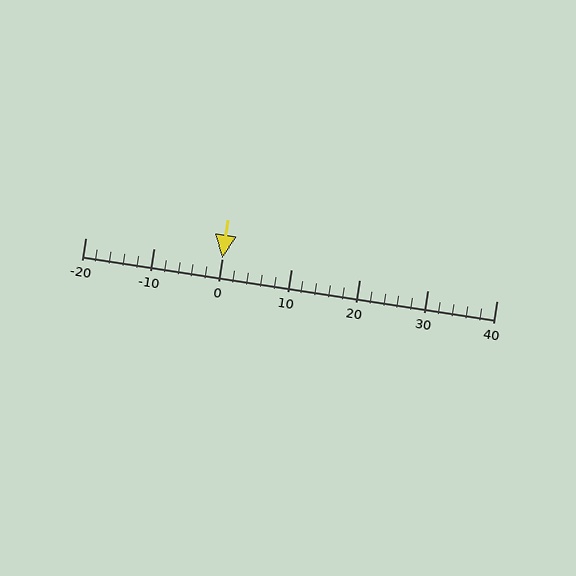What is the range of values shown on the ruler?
The ruler shows values from -20 to 40.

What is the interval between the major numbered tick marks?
The major tick marks are spaced 10 units apart.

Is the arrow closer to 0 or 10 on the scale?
The arrow is closer to 0.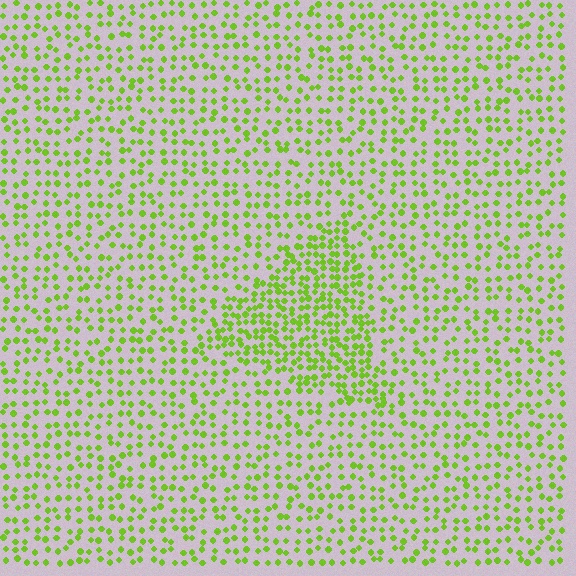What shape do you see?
I see a triangle.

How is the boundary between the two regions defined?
The boundary is defined by a change in element density (approximately 1.9x ratio). All elements are the same color, size, and shape.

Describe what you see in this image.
The image contains small lime elements arranged at two different densities. A triangle-shaped region is visible where the elements are more densely packed than the surrounding area.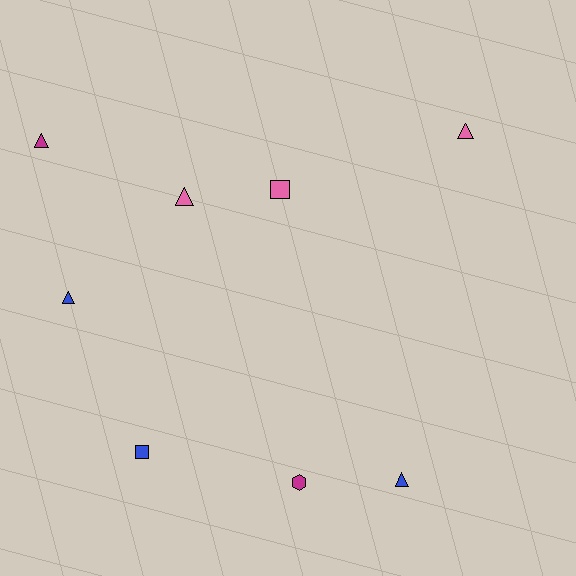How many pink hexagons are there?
There are no pink hexagons.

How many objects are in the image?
There are 8 objects.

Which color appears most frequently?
Pink, with 3 objects.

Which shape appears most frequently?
Triangle, with 5 objects.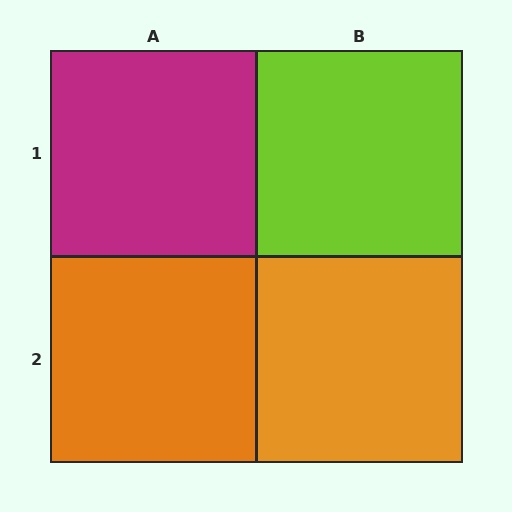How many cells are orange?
2 cells are orange.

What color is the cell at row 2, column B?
Orange.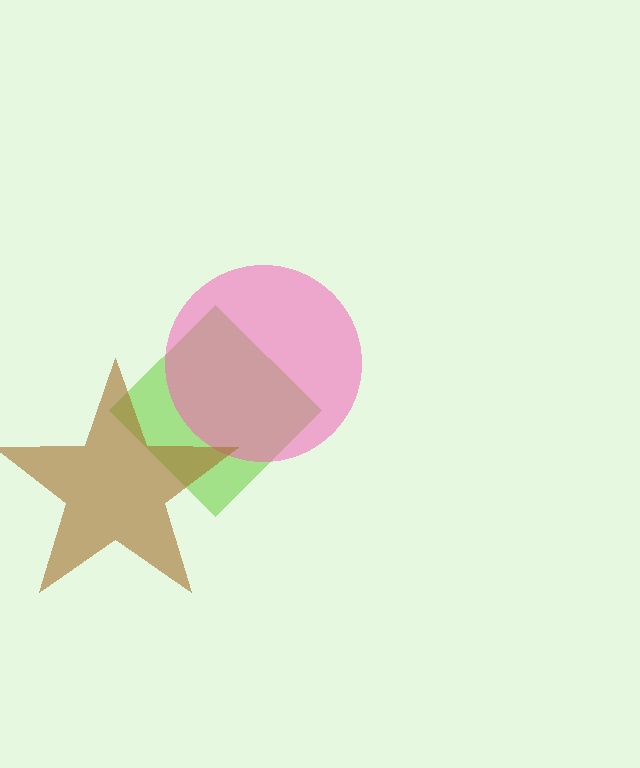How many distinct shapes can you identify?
There are 3 distinct shapes: a lime diamond, a pink circle, a brown star.